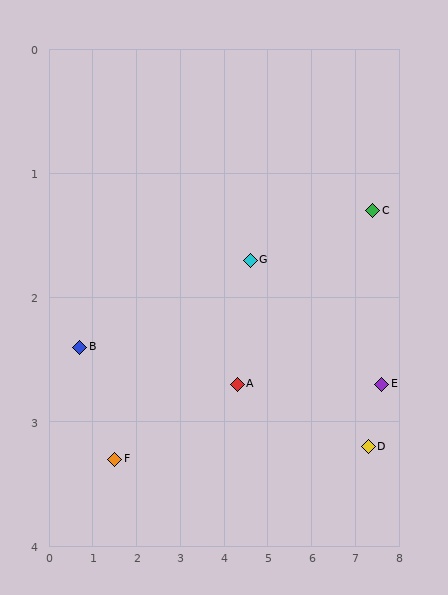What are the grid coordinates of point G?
Point G is at approximately (4.6, 1.7).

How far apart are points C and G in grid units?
Points C and G are about 2.8 grid units apart.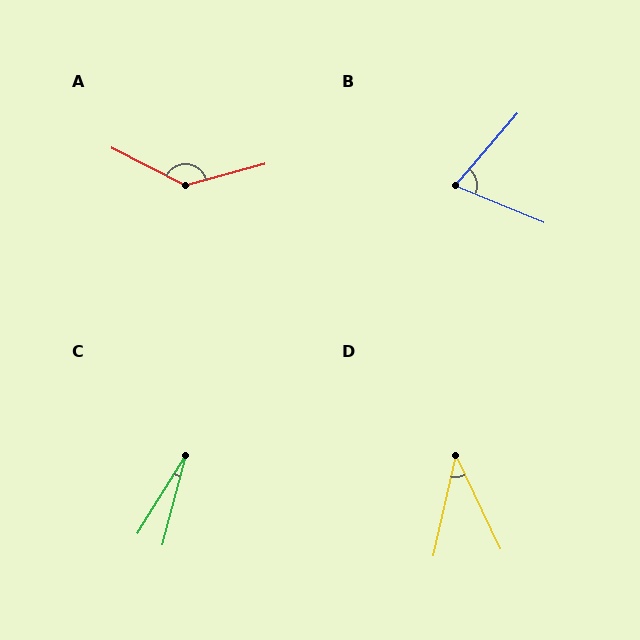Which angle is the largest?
A, at approximately 138 degrees.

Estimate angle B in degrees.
Approximately 72 degrees.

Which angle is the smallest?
C, at approximately 17 degrees.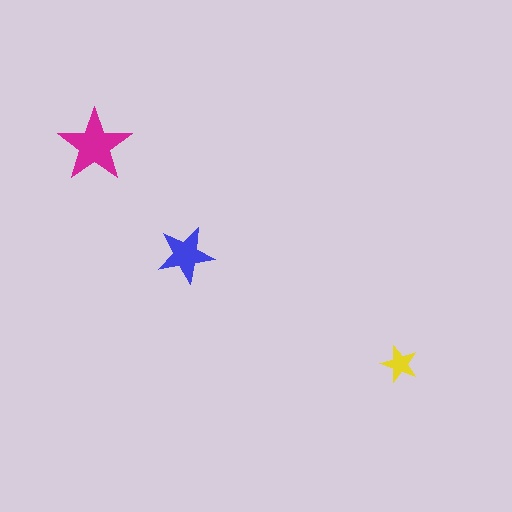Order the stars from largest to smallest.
the magenta one, the blue one, the yellow one.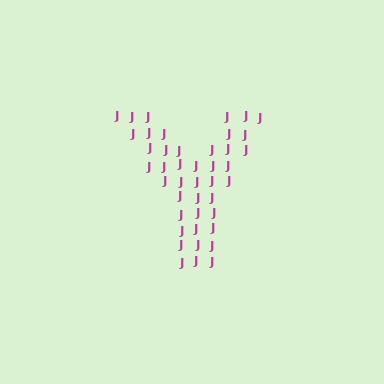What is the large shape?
The large shape is the letter Y.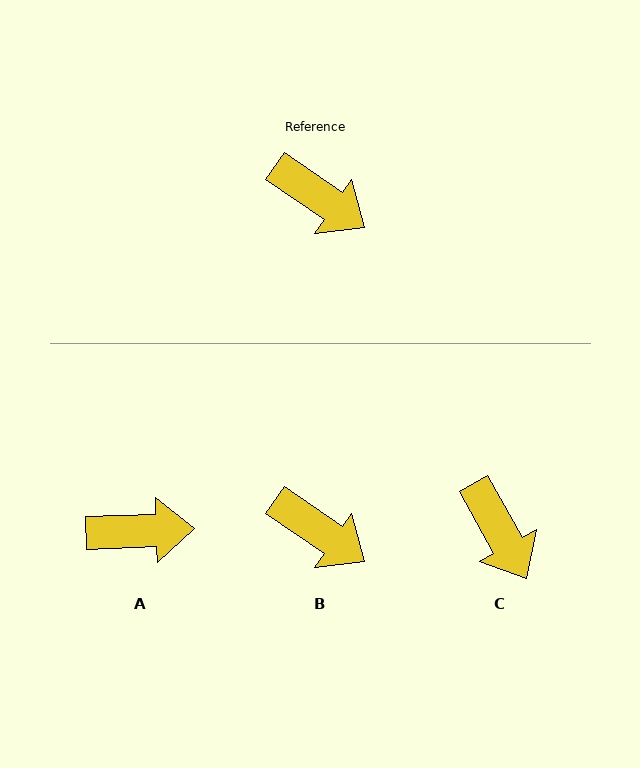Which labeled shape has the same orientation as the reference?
B.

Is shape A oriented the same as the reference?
No, it is off by about 37 degrees.